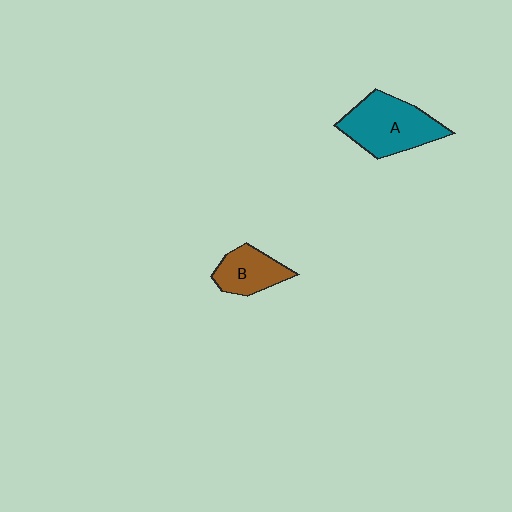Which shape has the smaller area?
Shape B (brown).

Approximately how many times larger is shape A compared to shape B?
Approximately 1.7 times.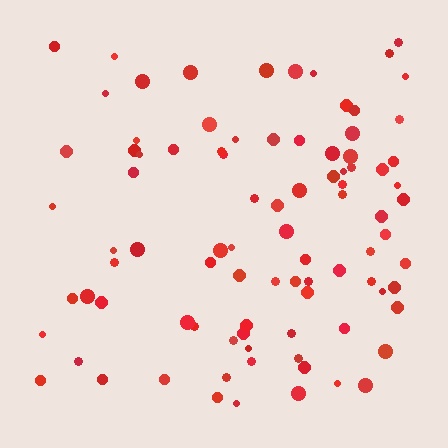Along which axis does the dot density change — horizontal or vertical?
Horizontal.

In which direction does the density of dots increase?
From left to right, with the right side densest.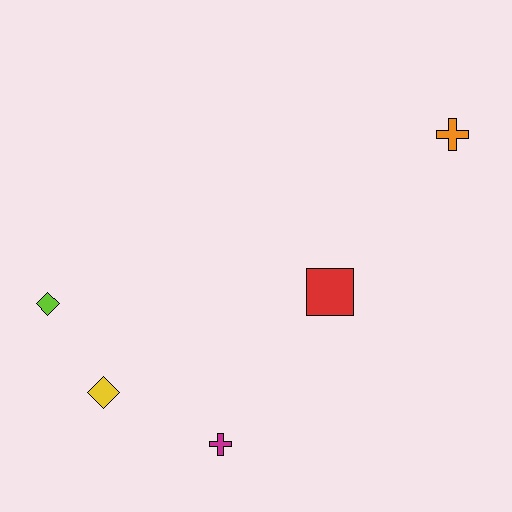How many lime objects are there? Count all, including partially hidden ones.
There is 1 lime object.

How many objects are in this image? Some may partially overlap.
There are 5 objects.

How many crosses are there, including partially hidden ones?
There are 2 crosses.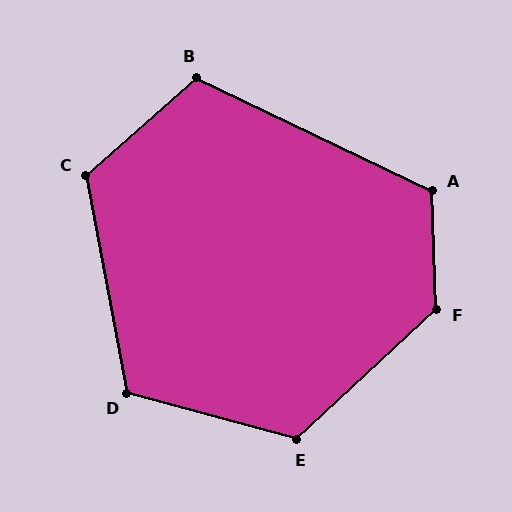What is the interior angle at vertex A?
Approximately 117 degrees (obtuse).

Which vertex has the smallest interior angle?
B, at approximately 113 degrees.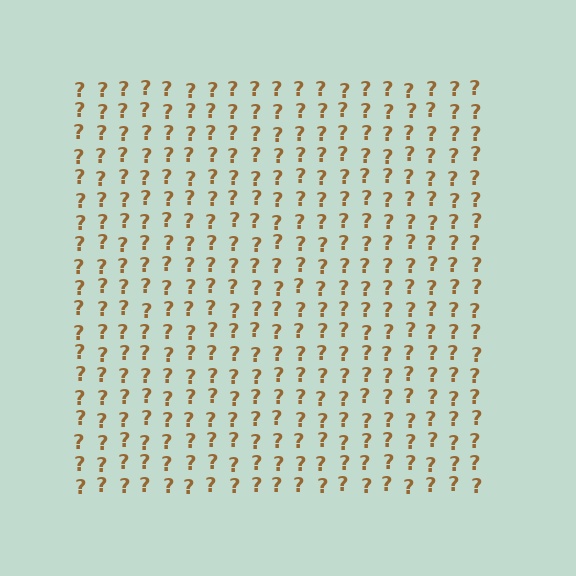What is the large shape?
The large shape is a square.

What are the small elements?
The small elements are question marks.